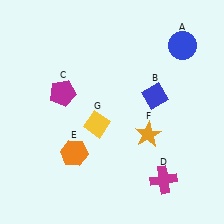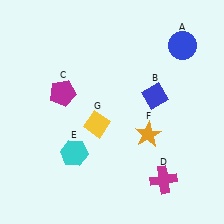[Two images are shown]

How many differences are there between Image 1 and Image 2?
There is 1 difference between the two images.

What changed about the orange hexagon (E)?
In Image 1, E is orange. In Image 2, it changed to cyan.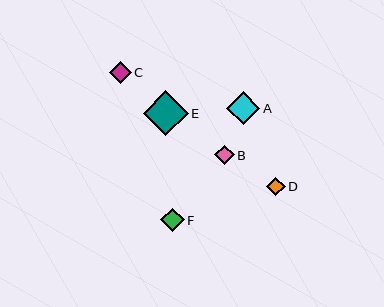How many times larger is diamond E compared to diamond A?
Diamond E is approximately 1.4 times the size of diamond A.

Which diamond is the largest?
Diamond E is the largest with a size of approximately 45 pixels.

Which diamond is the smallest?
Diamond D is the smallest with a size of approximately 19 pixels.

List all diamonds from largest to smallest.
From largest to smallest: E, A, F, C, B, D.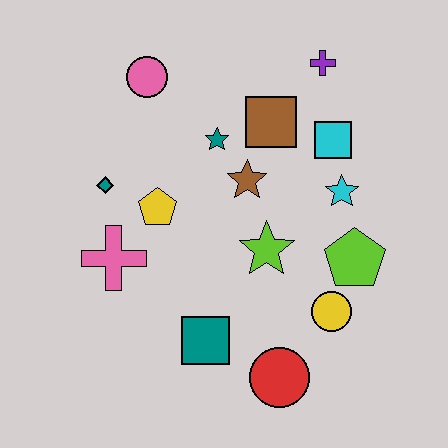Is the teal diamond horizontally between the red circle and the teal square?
No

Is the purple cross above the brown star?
Yes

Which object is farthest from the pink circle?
The red circle is farthest from the pink circle.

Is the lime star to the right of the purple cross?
No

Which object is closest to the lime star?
The brown star is closest to the lime star.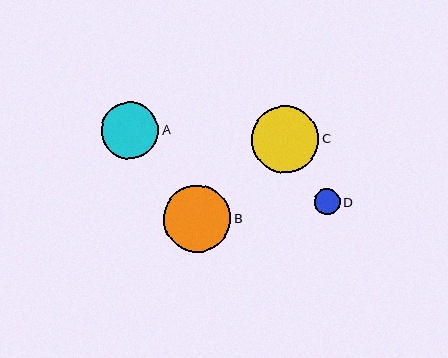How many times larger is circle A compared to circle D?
Circle A is approximately 2.2 times the size of circle D.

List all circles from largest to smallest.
From largest to smallest: B, C, A, D.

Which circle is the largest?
Circle B is the largest with a size of approximately 67 pixels.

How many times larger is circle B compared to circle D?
Circle B is approximately 2.6 times the size of circle D.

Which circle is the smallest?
Circle D is the smallest with a size of approximately 26 pixels.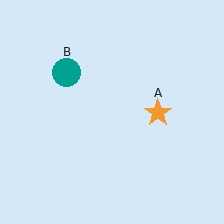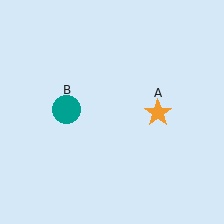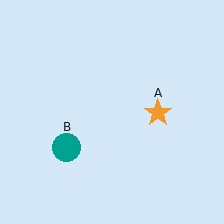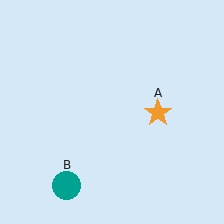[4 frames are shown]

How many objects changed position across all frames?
1 object changed position: teal circle (object B).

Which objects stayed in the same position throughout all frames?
Orange star (object A) remained stationary.